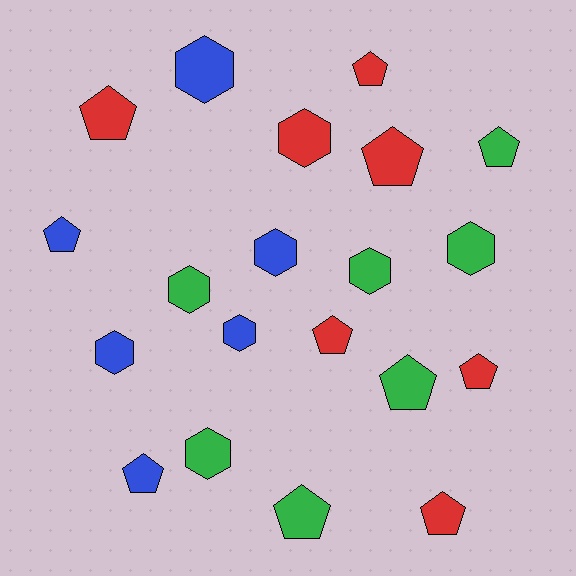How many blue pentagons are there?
There are 2 blue pentagons.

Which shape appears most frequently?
Pentagon, with 11 objects.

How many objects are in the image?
There are 20 objects.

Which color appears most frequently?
Green, with 7 objects.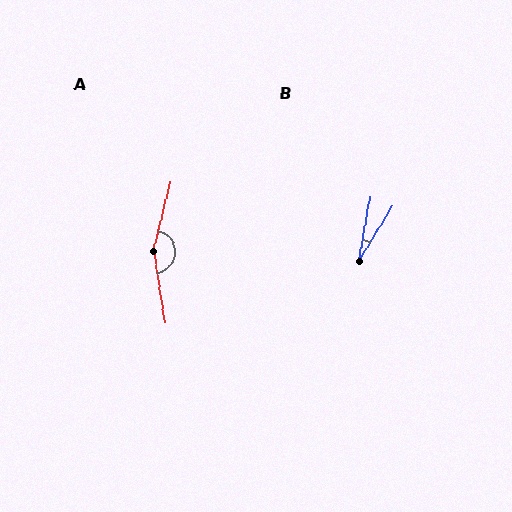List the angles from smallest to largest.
B (21°), A (157°).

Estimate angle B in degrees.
Approximately 21 degrees.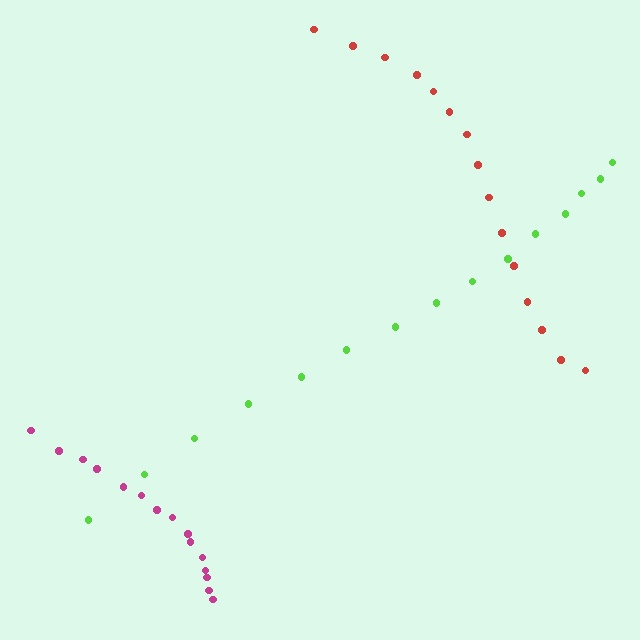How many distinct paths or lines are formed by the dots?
There are 3 distinct paths.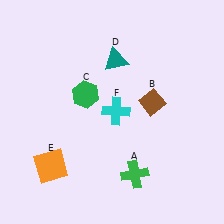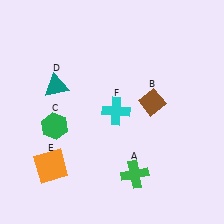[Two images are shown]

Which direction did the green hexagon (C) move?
The green hexagon (C) moved down.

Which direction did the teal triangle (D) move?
The teal triangle (D) moved left.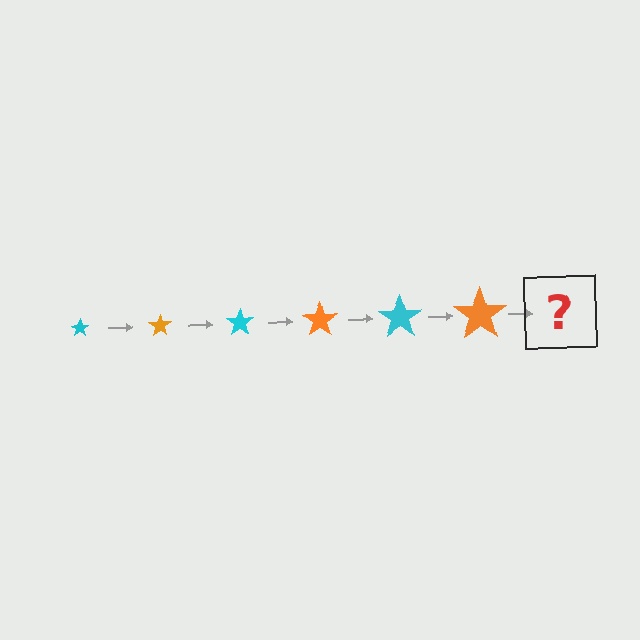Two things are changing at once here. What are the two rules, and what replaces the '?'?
The two rules are that the star grows larger each step and the color cycles through cyan and orange. The '?' should be a cyan star, larger than the previous one.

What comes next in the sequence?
The next element should be a cyan star, larger than the previous one.